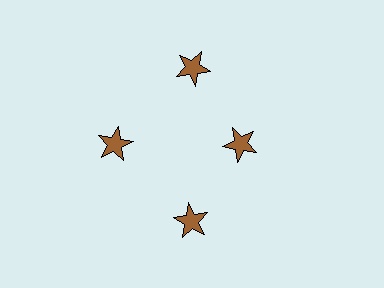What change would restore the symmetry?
The symmetry would be restored by moving it outward, back onto the ring so that all 4 stars sit at equal angles and equal distance from the center.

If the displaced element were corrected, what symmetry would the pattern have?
It would have 4-fold rotational symmetry — the pattern would map onto itself every 90 degrees.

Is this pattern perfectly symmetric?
No. The 4 brown stars are arranged in a ring, but one element near the 3 o'clock position is pulled inward toward the center, breaking the 4-fold rotational symmetry.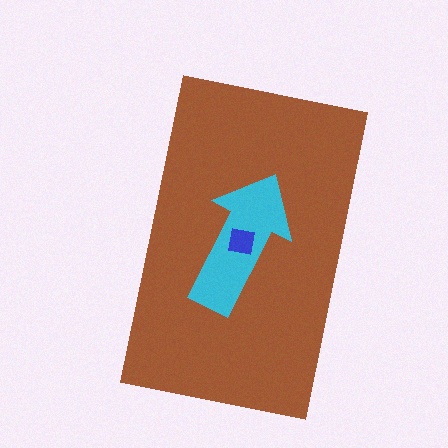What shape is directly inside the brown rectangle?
The cyan arrow.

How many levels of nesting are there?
3.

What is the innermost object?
The blue square.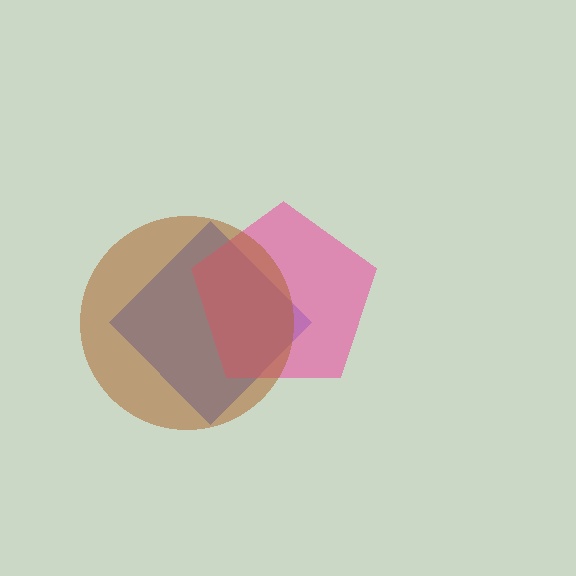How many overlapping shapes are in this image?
There are 3 overlapping shapes in the image.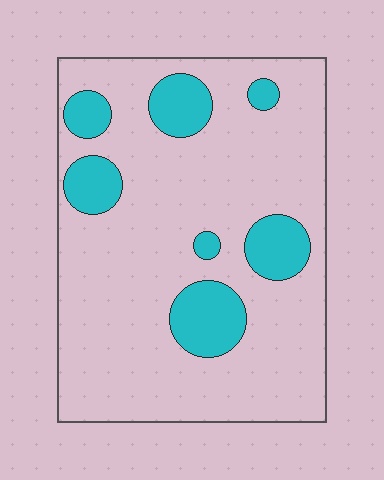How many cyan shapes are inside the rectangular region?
7.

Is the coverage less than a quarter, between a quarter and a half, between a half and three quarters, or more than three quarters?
Less than a quarter.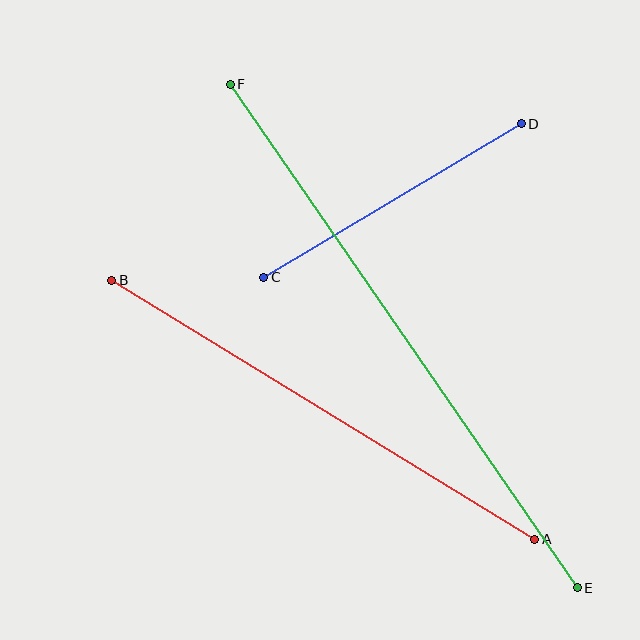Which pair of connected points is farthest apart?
Points E and F are farthest apart.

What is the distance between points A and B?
The distance is approximately 496 pixels.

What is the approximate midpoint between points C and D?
The midpoint is at approximately (393, 200) pixels.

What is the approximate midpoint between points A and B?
The midpoint is at approximately (323, 410) pixels.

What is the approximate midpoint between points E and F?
The midpoint is at approximately (404, 336) pixels.